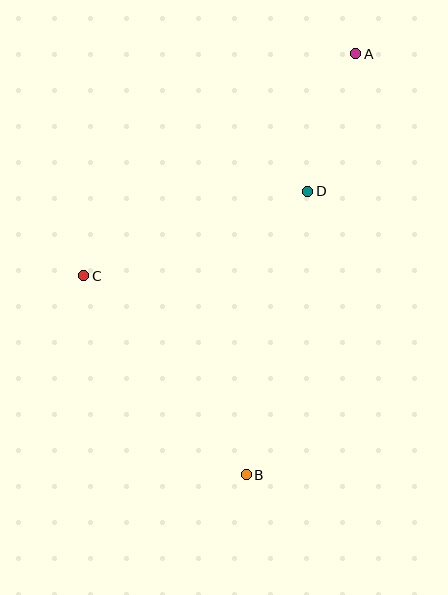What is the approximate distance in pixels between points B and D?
The distance between B and D is approximately 290 pixels.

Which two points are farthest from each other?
Points A and B are farthest from each other.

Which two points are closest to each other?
Points A and D are closest to each other.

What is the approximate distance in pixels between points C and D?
The distance between C and D is approximately 239 pixels.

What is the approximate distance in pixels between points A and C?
The distance between A and C is approximately 351 pixels.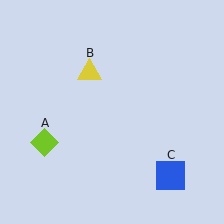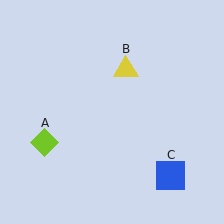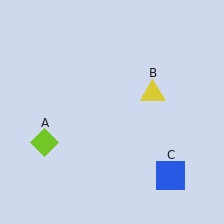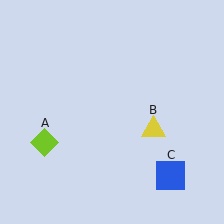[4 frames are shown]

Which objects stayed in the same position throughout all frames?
Lime diamond (object A) and blue square (object C) remained stationary.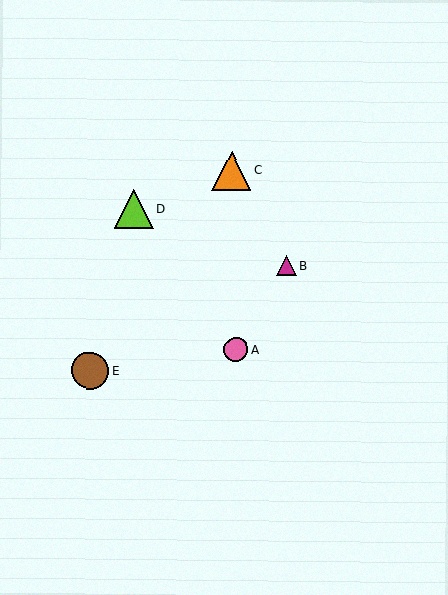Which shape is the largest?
The lime triangle (labeled D) is the largest.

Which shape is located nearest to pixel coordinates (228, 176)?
The orange triangle (labeled C) at (232, 171) is nearest to that location.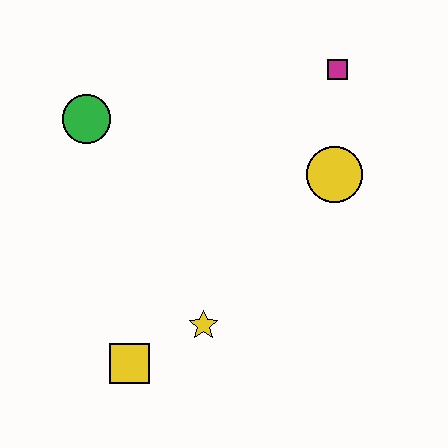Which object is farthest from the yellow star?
The magenta square is farthest from the yellow star.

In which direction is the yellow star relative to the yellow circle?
The yellow star is below the yellow circle.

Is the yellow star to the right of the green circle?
Yes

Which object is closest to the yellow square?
The yellow star is closest to the yellow square.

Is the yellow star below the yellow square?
No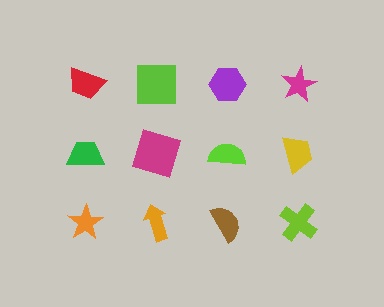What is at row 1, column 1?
A red trapezoid.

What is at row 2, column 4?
A yellow trapezoid.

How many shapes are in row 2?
4 shapes.